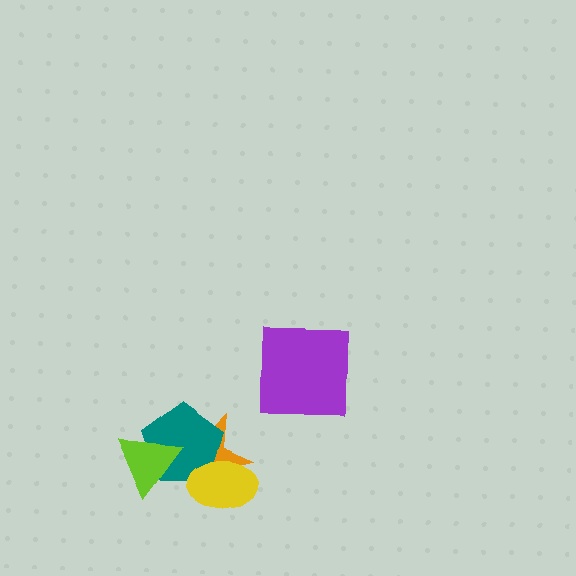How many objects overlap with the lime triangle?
2 objects overlap with the lime triangle.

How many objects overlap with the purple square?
0 objects overlap with the purple square.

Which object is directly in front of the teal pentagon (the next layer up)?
The yellow ellipse is directly in front of the teal pentagon.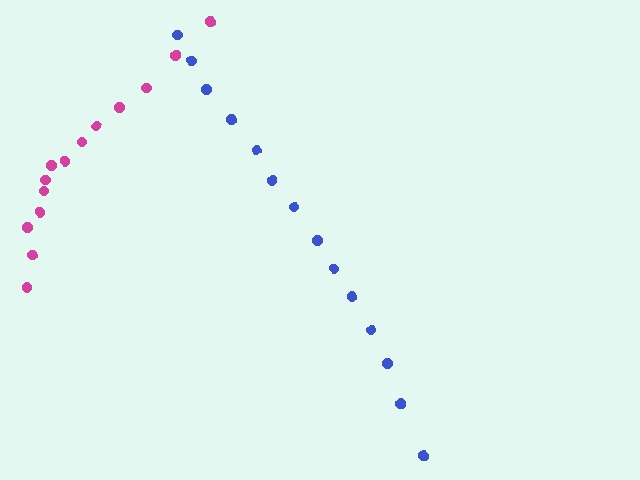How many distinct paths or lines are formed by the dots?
There are 2 distinct paths.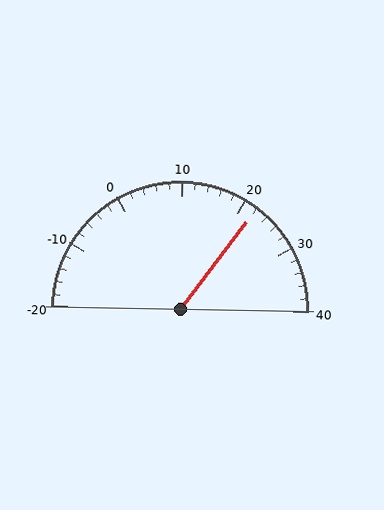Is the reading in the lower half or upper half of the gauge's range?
The reading is in the upper half of the range (-20 to 40).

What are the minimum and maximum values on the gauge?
The gauge ranges from -20 to 40.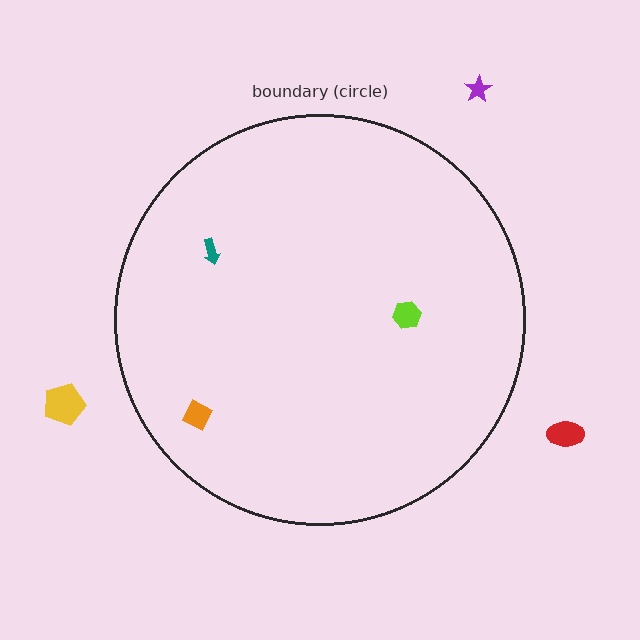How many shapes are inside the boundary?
3 inside, 3 outside.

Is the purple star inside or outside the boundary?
Outside.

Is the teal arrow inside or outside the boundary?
Inside.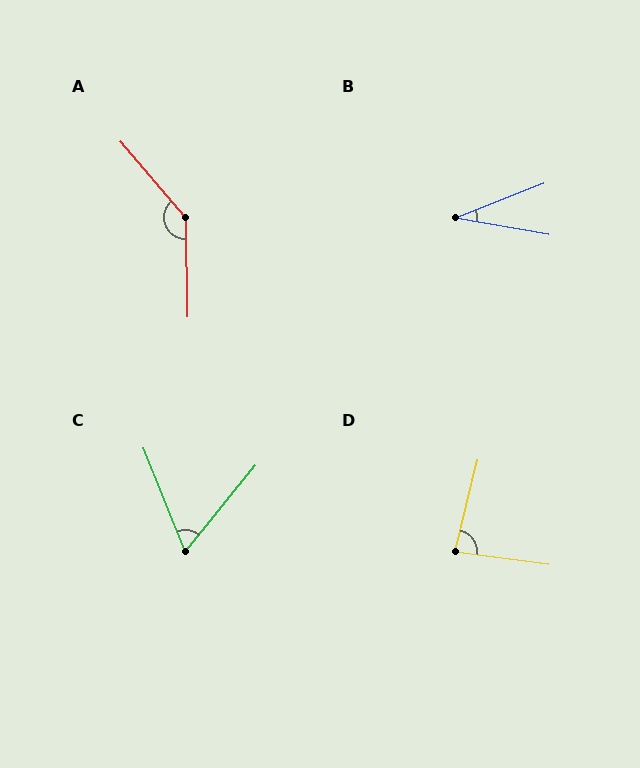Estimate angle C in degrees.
Approximately 61 degrees.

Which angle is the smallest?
B, at approximately 32 degrees.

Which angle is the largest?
A, at approximately 141 degrees.